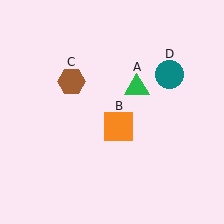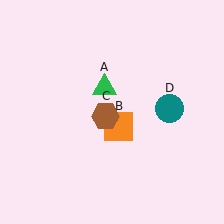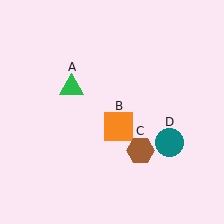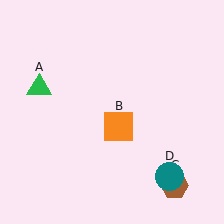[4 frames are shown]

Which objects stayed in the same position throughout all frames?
Orange square (object B) remained stationary.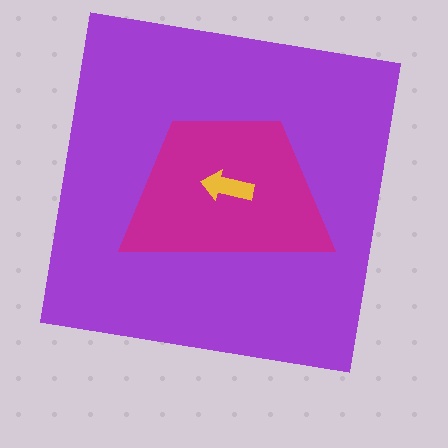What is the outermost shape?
The purple square.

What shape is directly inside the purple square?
The magenta trapezoid.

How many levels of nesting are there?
3.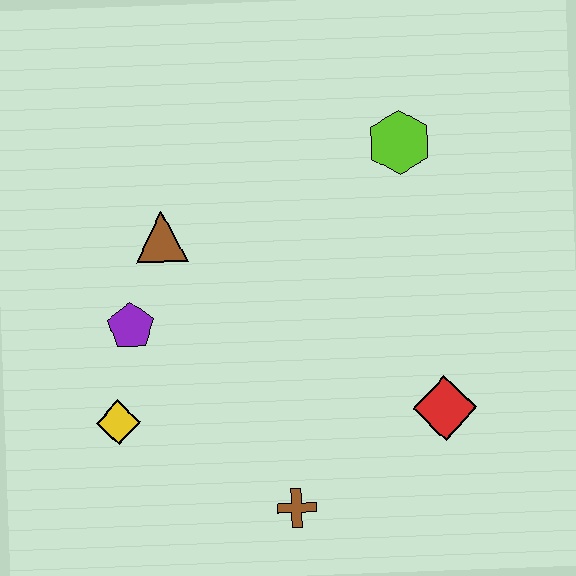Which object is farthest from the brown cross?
The lime hexagon is farthest from the brown cross.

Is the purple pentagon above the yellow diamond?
Yes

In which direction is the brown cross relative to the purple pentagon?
The brown cross is below the purple pentagon.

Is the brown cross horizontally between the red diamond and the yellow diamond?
Yes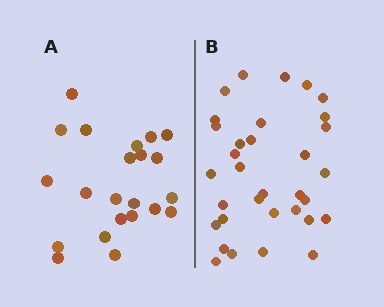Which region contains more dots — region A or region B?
Region B (the right region) has more dots.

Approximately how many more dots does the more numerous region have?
Region B has roughly 12 or so more dots than region A.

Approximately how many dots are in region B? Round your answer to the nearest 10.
About 30 dots. (The exact count is 33, which rounds to 30.)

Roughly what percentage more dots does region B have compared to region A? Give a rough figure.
About 50% more.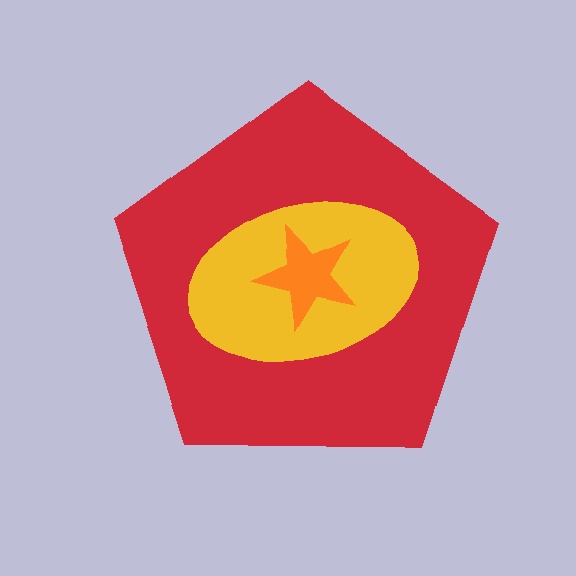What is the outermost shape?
The red pentagon.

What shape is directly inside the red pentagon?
The yellow ellipse.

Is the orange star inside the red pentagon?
Yes.